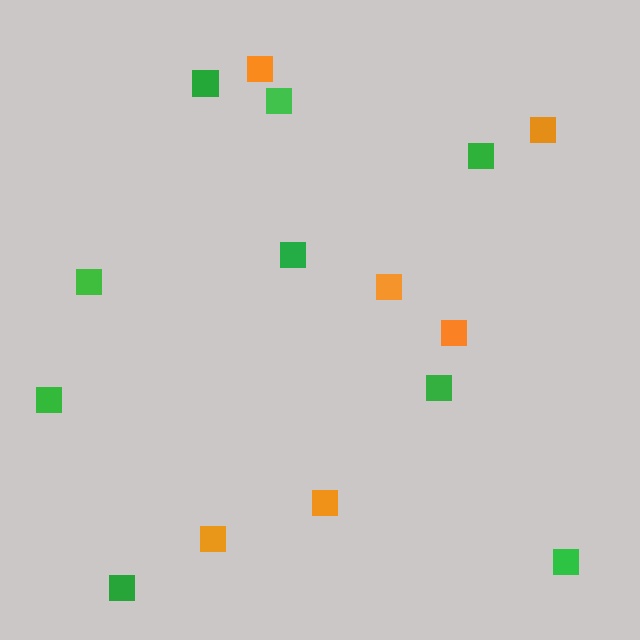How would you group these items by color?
There are 2 groups: one group of green squares (9) and one group of orange squares (6).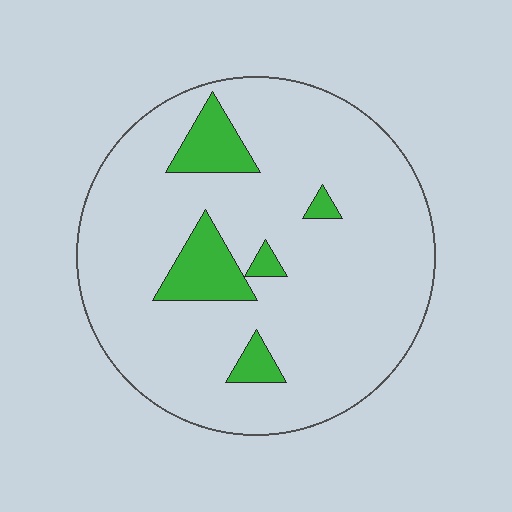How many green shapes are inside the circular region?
5.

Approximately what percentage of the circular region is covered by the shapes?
Approximately 10%.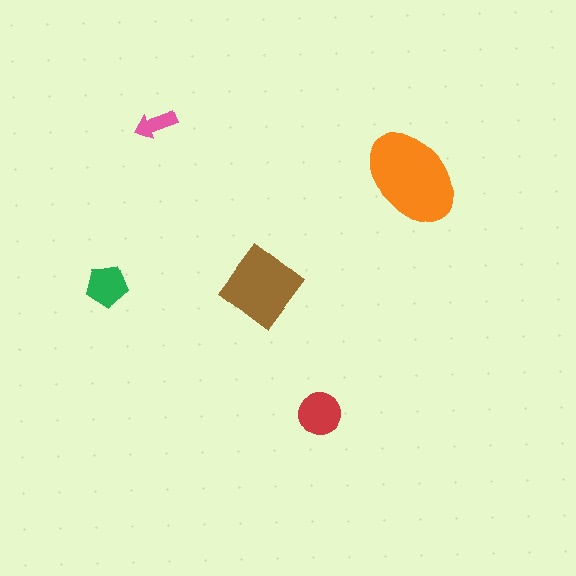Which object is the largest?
The orange ellipse.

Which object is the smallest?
The pink arrow.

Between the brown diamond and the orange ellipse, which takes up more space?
The orange ellipse.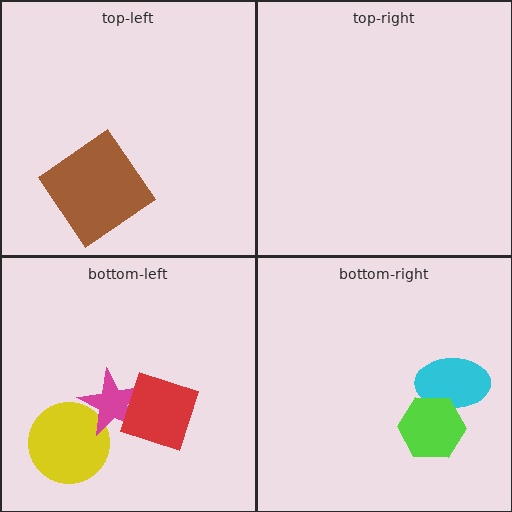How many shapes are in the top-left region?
1.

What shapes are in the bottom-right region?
The cyan ellipse, the lime hexagon.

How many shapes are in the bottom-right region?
2.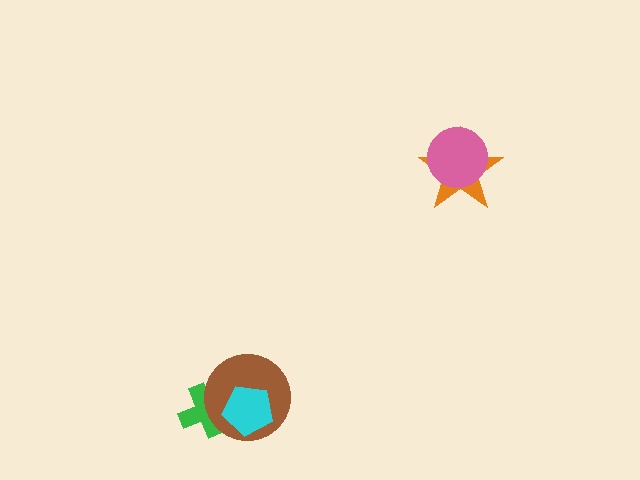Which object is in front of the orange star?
The pink circle is in front of the orange star.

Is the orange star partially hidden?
Yes, it is partially covered by another shape.